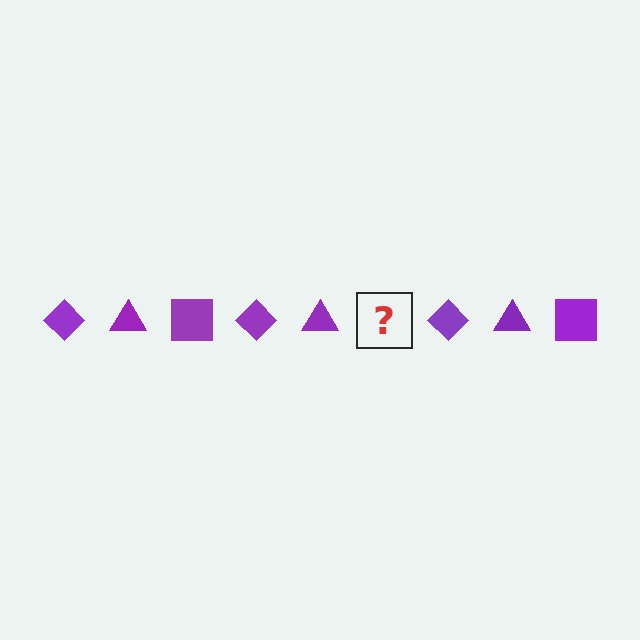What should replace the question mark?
The question mark should be replaced with a purple square.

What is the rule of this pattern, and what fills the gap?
The rule is that the pattern cycles through diamond, triangle, square shapes in purple. The gap should be filled with a purple square.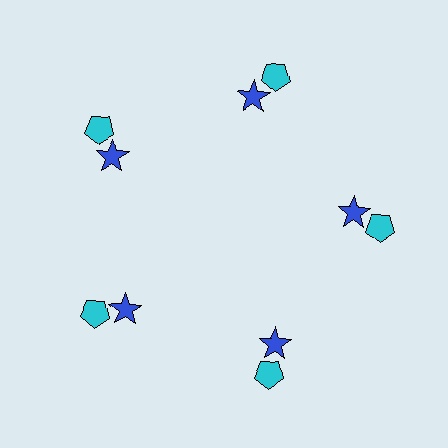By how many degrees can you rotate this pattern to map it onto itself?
The pattern maps onto itself every 72 degrees of rotation.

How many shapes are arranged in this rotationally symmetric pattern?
There are 10 shapes, arranged in 5 groups of 2.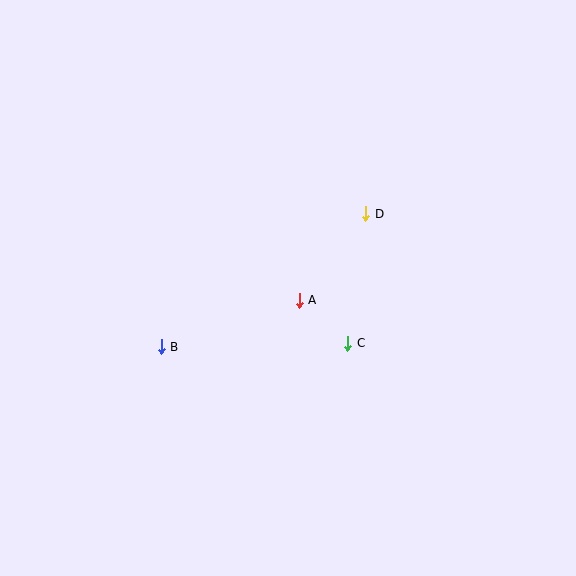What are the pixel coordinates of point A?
Point A is at (299, 300).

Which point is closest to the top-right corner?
Point D is closest to the top-right corner.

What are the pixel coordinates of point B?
Point B is at (161, 347).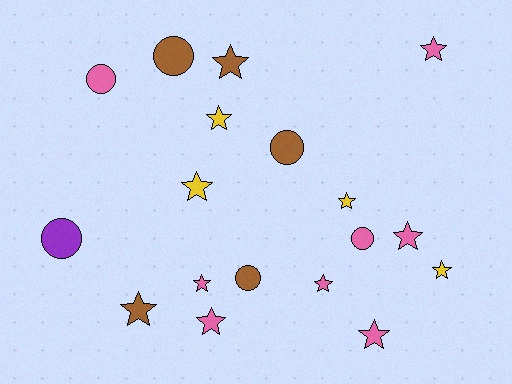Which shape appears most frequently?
Star, with 12 objects.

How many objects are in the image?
There are 18 objects.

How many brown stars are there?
There are 2 brown stars.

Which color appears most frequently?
Pink, with 8 objects.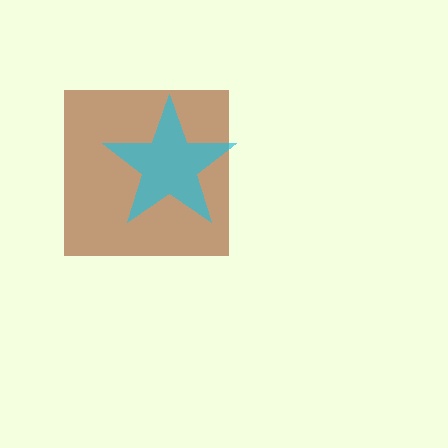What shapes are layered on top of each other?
The layered shapes are: a brown square, a cyan star.